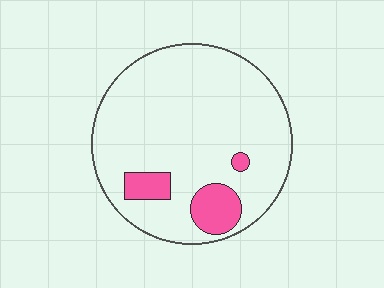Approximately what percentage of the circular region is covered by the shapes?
Approximately 10%.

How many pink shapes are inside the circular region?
3.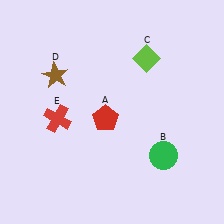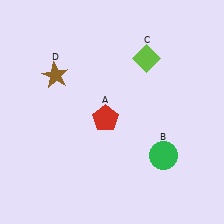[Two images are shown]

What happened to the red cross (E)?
The red cross (E) was removed in Image 2. It was in the bottom-left area of Image 1.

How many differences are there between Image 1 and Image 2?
There is 1 difference between the two images.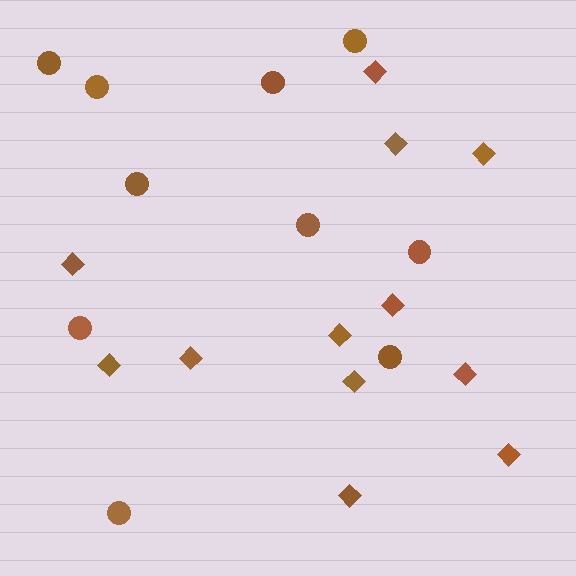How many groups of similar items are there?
There are 2 groups: one group of diamonds (12) and one group of circles (10).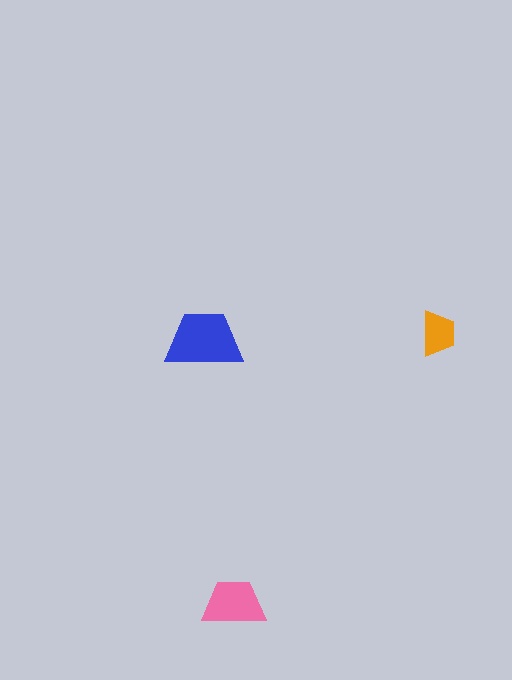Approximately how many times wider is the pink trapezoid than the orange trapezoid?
About 1.5 times wider.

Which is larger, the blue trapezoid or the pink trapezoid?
The blue one.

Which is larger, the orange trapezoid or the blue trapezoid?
The blue one.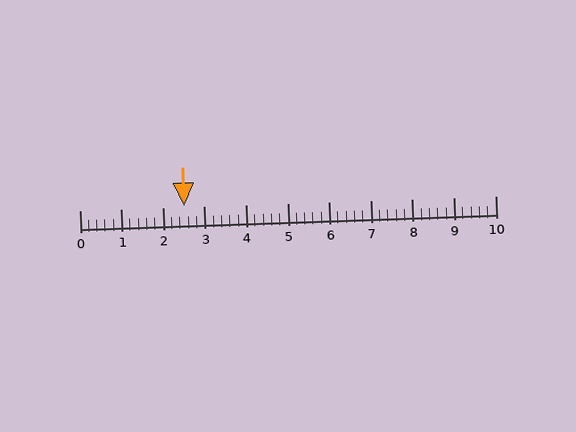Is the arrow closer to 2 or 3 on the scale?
The arrow is closer to 3.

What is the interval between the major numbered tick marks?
The major tick marks are spaced 1 units apart.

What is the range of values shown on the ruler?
The ruler shows values from 0 to 10.